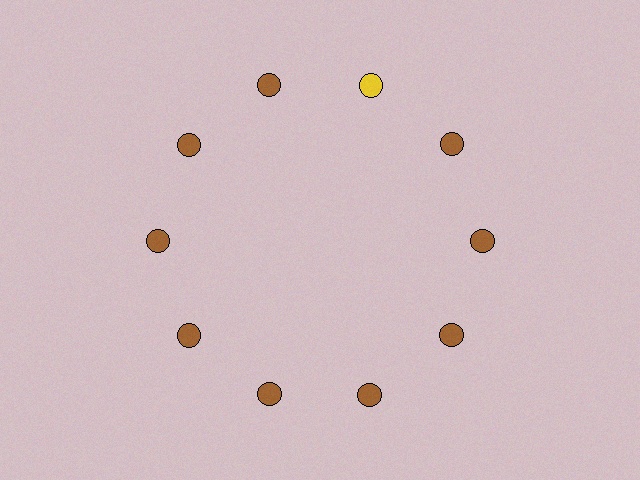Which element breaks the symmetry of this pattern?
The yellow circle at roughly the 1 o'clock position breaks the symmetry. All other shapes are brown circles.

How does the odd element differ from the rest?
It has a different color: yellow instead of brown.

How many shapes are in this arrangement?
There are 10 shapes arranged in a ring pattern.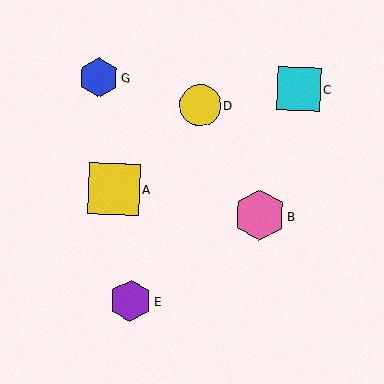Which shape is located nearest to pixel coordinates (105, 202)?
The yellow square (labeled A) at (114, 189) is nearest to that location.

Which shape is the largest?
The yellow square (labeled A) is the largest.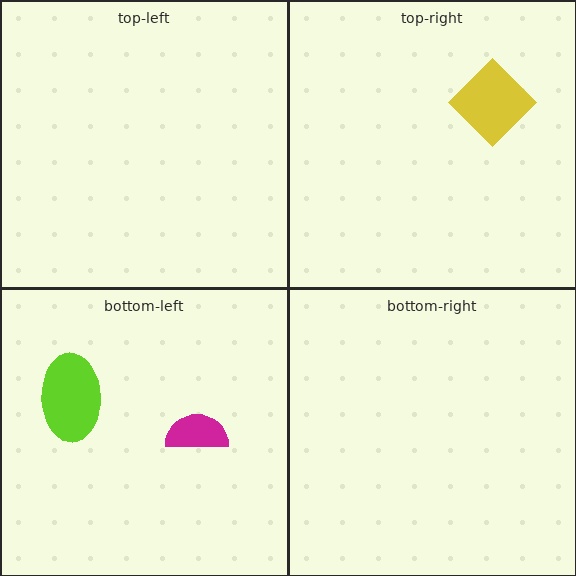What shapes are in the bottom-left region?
The magenta semicircle, the lime ellipse.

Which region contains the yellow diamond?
The top-right region.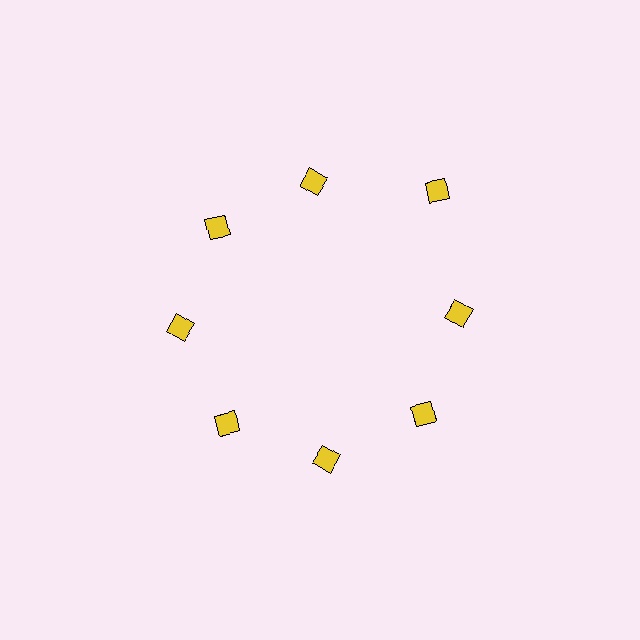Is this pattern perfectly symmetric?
No. The 8 yellow diamonds are arranged in a ring, but one element near the 2 o'clock position is pushed outward from the center, breaking the 8-fold rotational symmetry.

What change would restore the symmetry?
The symmetry would be restored by moving it inward, back onto the ring so that all 8 diamonds sit at equal angles and equal distance from the center.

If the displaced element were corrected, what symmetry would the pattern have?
It would have 8-fold rotational symmetry — the pattern would map onto itself every 45 degrees.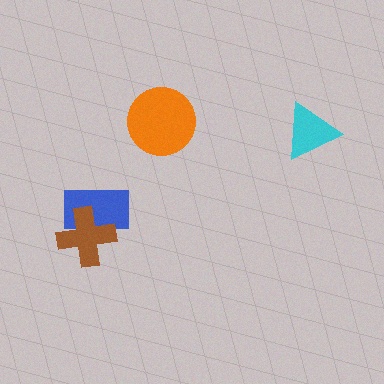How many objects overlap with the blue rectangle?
1 object overlaps with the blue rectangle.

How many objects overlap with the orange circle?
0 objects overlap with the orange circle.